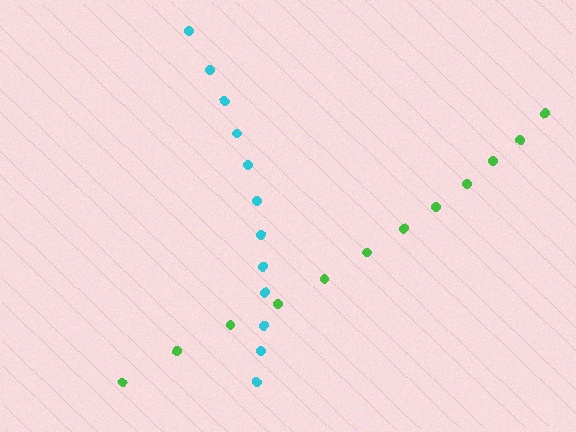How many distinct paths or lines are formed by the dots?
There are 2 distinct paths.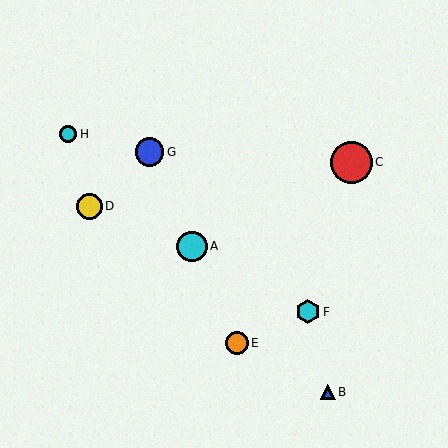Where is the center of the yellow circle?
The center of the yellow circle is at (89, 206).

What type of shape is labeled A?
Shape A is a cyan circle.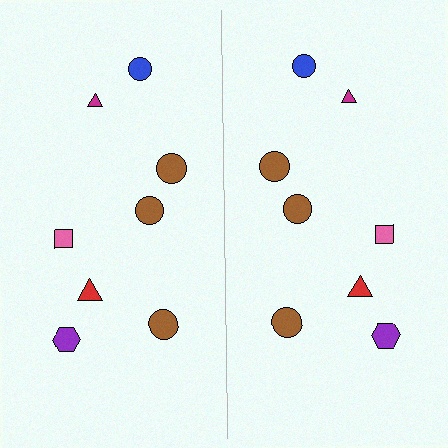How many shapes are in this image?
There are 16 shapes in this image.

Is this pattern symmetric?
Yes, this pattern has bilateral (reflection) symmetry.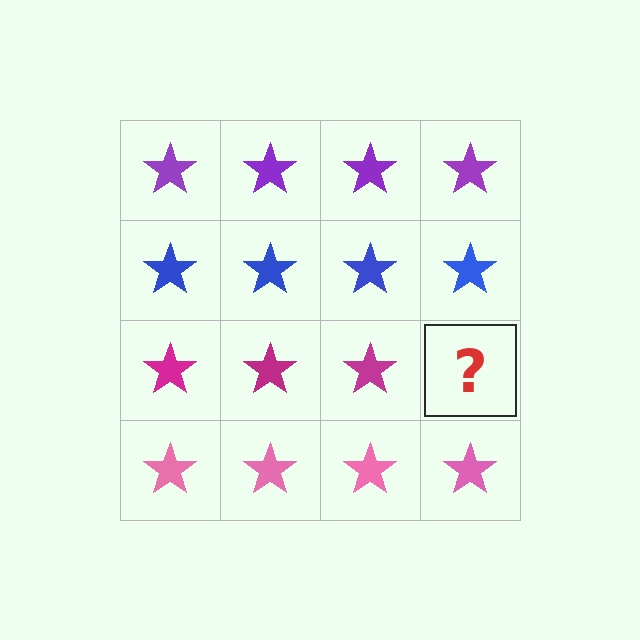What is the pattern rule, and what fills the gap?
The rule is that each row has a consistent color. The gap should be filled with a magenta star.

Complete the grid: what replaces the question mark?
The question mark should be replaced with a magenta star.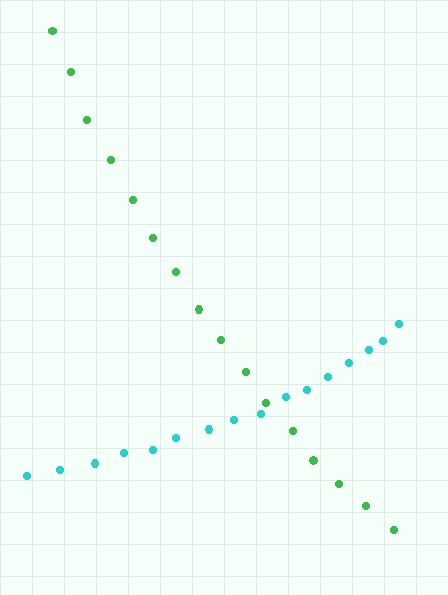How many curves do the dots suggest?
There are 2 distinct paths.